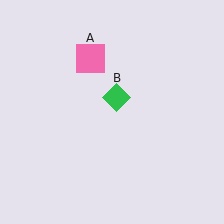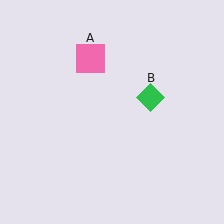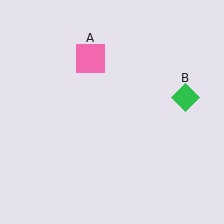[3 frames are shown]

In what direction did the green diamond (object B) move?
The green diamond (object B) moved right.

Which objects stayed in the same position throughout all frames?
Pink square (object A) remained stationary.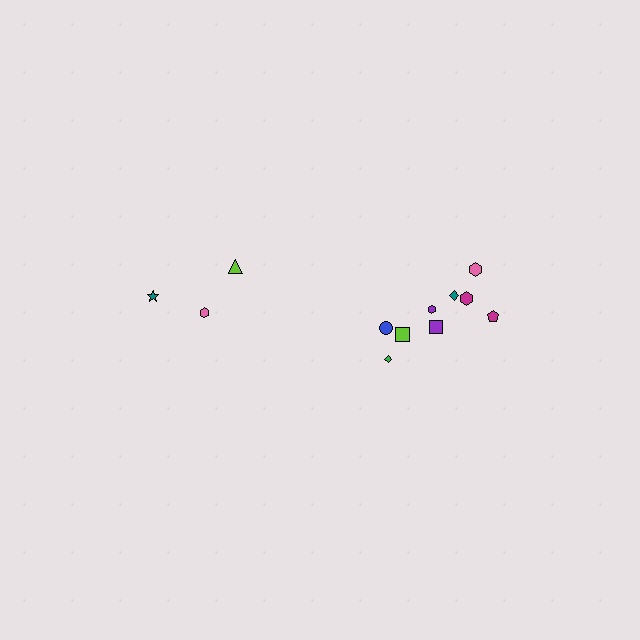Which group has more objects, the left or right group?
The right group.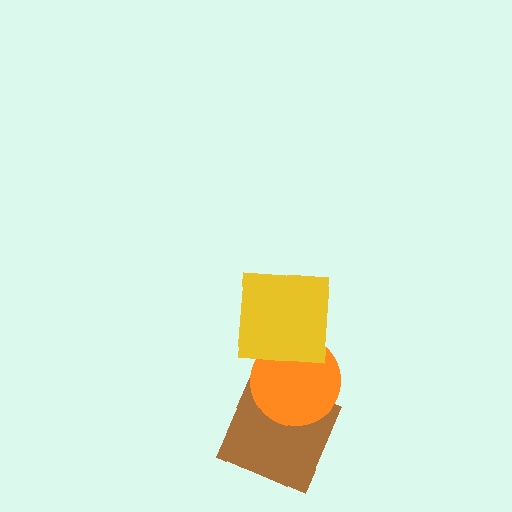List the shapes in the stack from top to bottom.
From top to bottom: the yellow square, the orange circle, the brown square.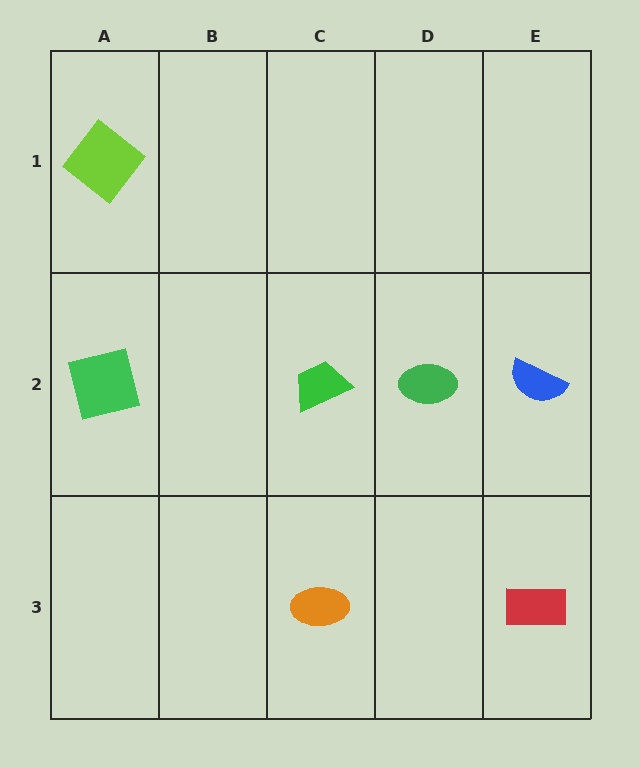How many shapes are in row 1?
1 shape.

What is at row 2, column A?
A green square.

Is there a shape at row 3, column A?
No, that cell is empty.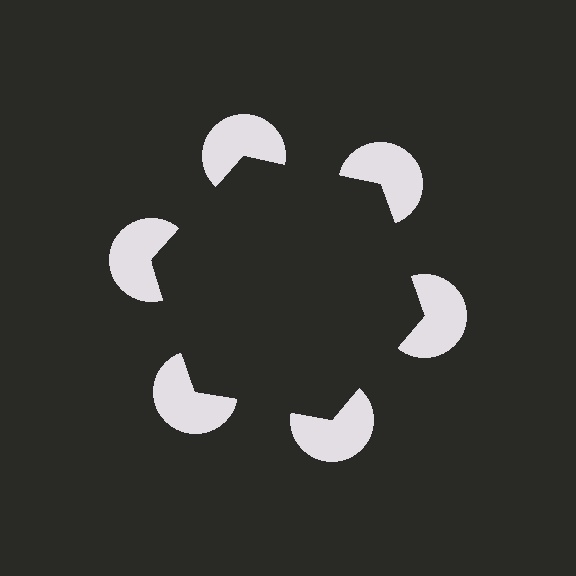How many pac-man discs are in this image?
There are 6 — one at each vertex of the illusory hexagon.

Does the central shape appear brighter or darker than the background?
It typically appears slightly darker than the background, even though no actual brightness change is drawn.